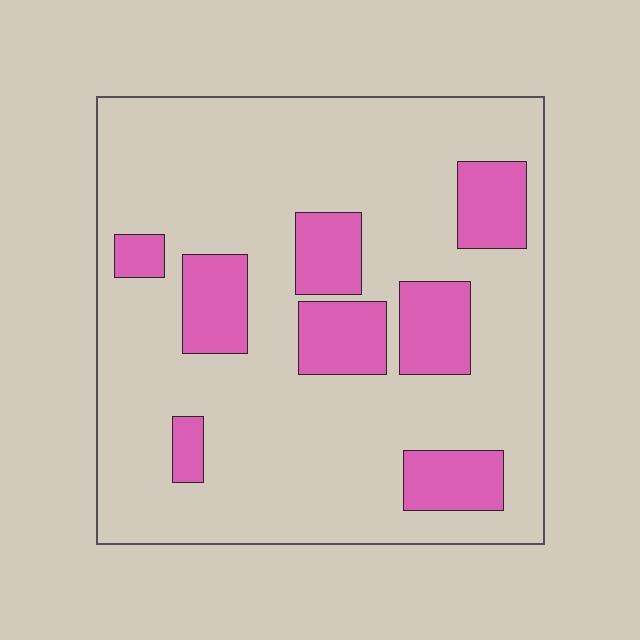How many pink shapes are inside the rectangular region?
8.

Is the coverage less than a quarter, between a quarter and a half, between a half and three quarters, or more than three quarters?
Less than a quarter.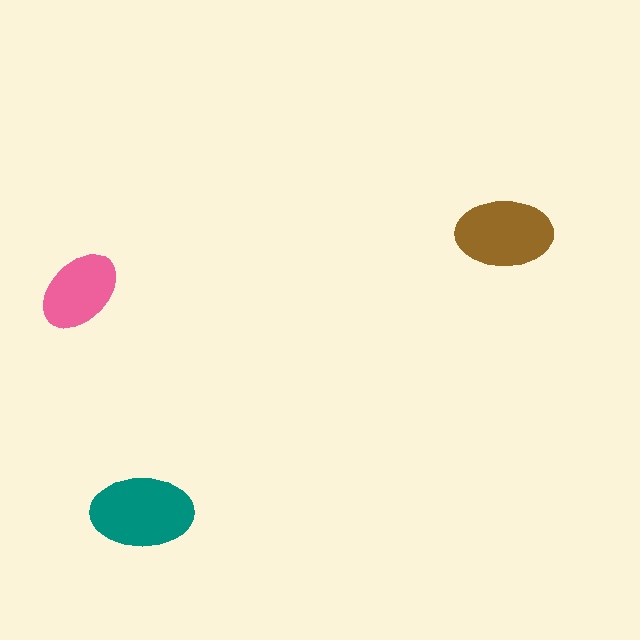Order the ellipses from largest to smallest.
the teal one, the brown one, the pink one.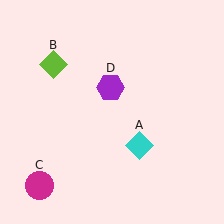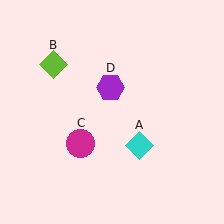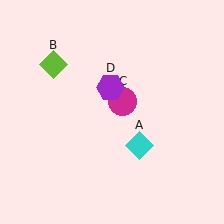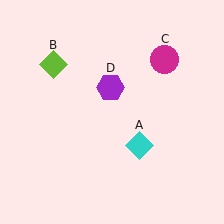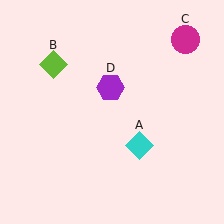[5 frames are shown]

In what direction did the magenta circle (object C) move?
The magenta circle (object C) moved up and to the right.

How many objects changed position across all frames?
1 object changed position: magenta circle (object C).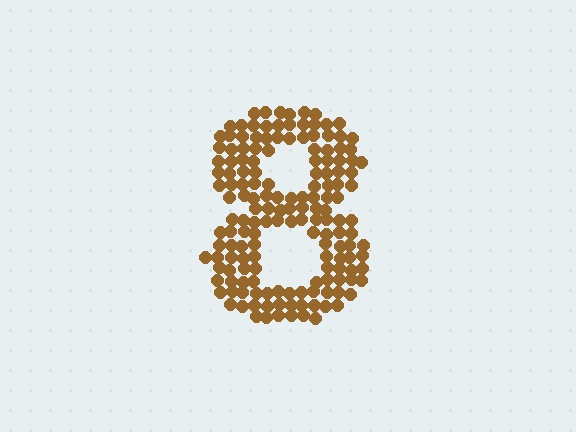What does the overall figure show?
The overall figure shows the digit 8.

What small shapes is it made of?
It is made of small circles.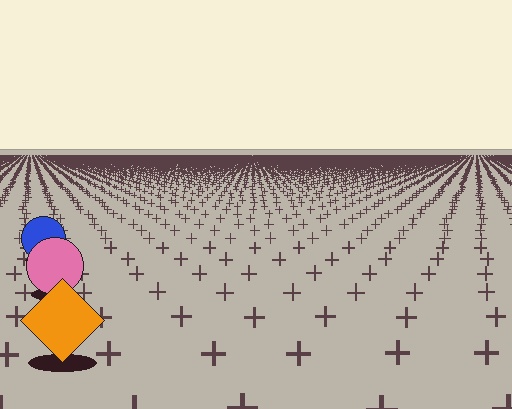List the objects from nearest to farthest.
From nearest to farthest: the orange diamond, the pink circle, the blue circle.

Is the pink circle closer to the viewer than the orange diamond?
No. The orange diamond is closer — you can tell from the texture gradient: the ground texture is coarser near it.